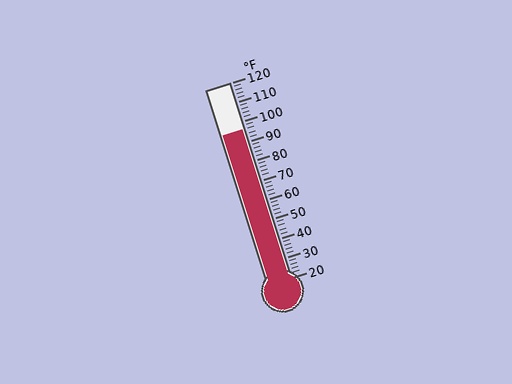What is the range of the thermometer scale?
The thermometer scale ranges from 20°F to 120°F.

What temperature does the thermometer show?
The thermometer shows approximately 96°F.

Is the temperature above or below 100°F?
The temperature is below 100°F.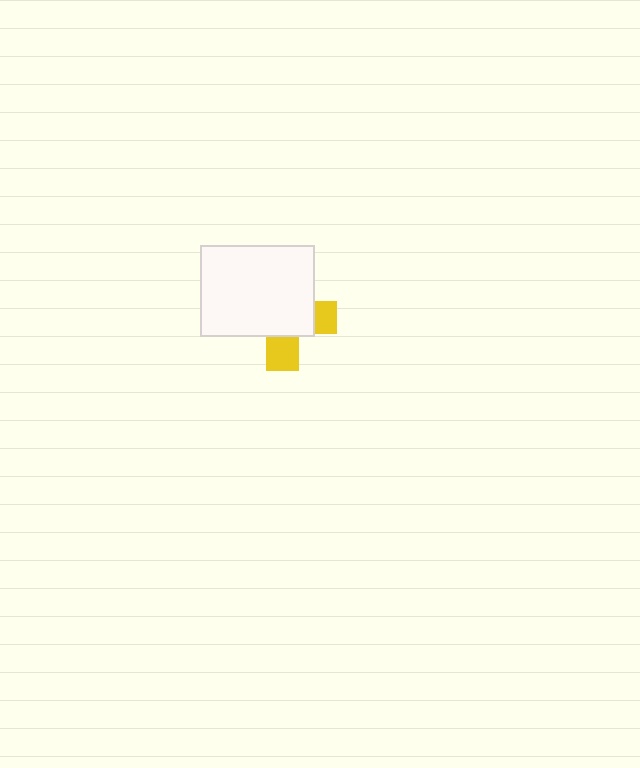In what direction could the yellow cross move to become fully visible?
The yellow cross could move toward the lower-right. That would shift it out from behind the white rectangle entirely.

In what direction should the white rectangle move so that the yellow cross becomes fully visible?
The white rectangle should move toward the upper-left. That is the shortest direction to clear the overlap and leave the yellow cross fully visible.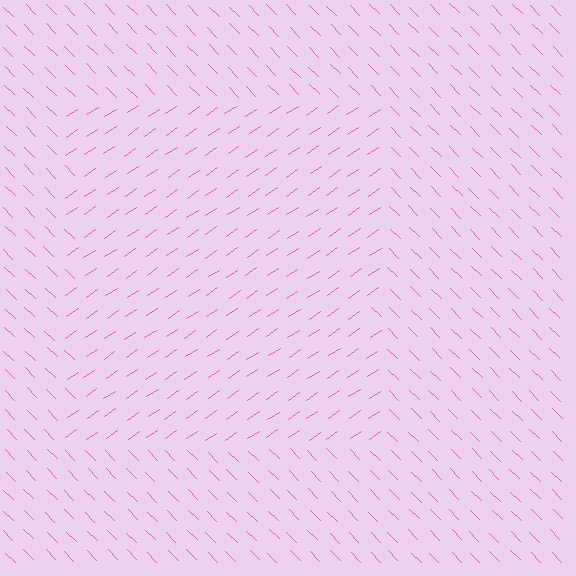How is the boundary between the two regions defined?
The boundary is defined purely by a change in line orientation (approximately 79 degrees difference). All lines are the same color and thickness.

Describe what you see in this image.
The image is filled with small pink line segments. A rectangle region in the image has lines oriented differently from the surrounding lines, creating a visible texture boundary.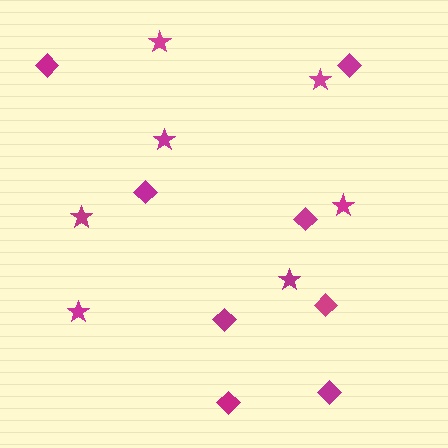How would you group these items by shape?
There are 2 groups: one group of stars (7) and one group of diamonds (8).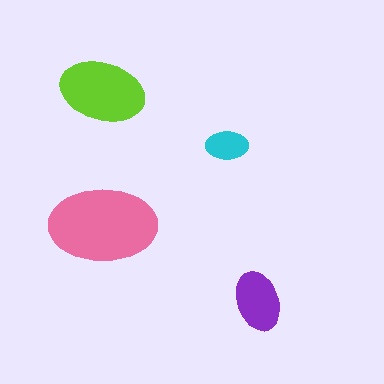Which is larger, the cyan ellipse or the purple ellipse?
The purple one.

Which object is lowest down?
The purple ellipse is bottommost.